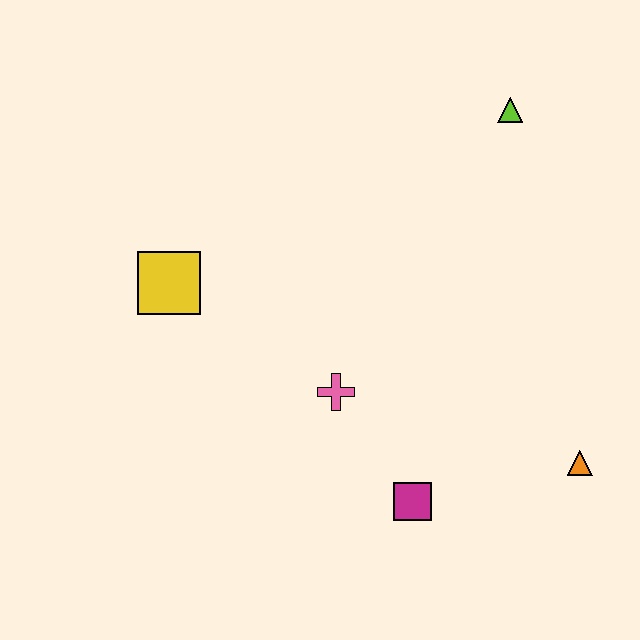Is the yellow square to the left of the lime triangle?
Yes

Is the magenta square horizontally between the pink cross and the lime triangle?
Yes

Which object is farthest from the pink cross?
The lime triangle is farthest from the pink cross.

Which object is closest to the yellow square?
The pink cross is closest to the yellow square.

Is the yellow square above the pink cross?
Yes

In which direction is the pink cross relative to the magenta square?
The pink cross is above the magenta square.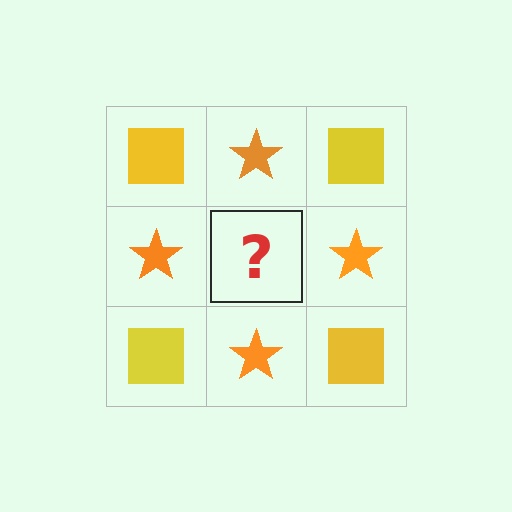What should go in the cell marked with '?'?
The missing cell should contain a yellow square.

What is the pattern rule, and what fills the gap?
The rule is that it alternates yellow square and orange star in a checkerboard pattern. The gap should be filled with a yellow square.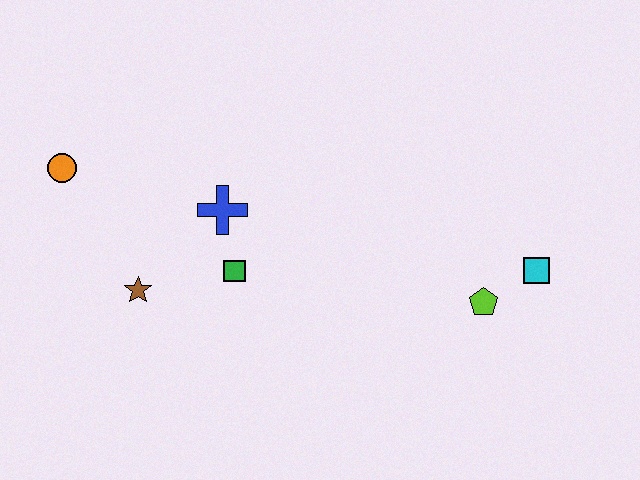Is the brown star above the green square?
No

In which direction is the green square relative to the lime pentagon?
The green square is to the left of the lime pentagon.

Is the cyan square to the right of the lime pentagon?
Yes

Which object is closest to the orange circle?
The brown star is closest to the orange circle.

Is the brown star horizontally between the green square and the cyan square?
No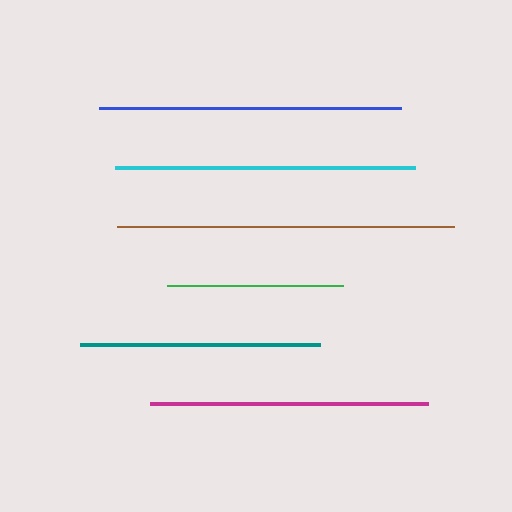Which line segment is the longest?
The brown line is the longest at approximately 337 pixels.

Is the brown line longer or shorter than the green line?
The brown line is longer than the green line.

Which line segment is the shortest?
The green line is the shortest at approximately 176 pixels.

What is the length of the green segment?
The green segment is approximately 176 pixels long.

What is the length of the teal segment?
The teal segment is approximately 240 pixels long.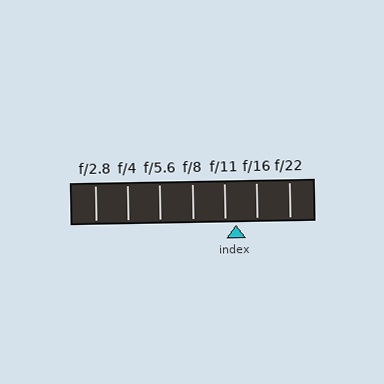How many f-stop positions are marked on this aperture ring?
There are 7 f-stop positions marked.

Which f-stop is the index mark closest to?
The index mark is closest to f/11.